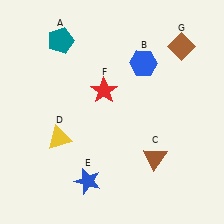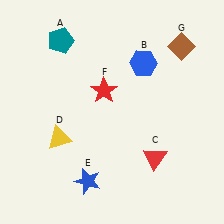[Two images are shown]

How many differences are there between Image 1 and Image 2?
There is 1 difference between the two images.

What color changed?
The triangle (C) changed from brown in Image 1 to red in Image 2.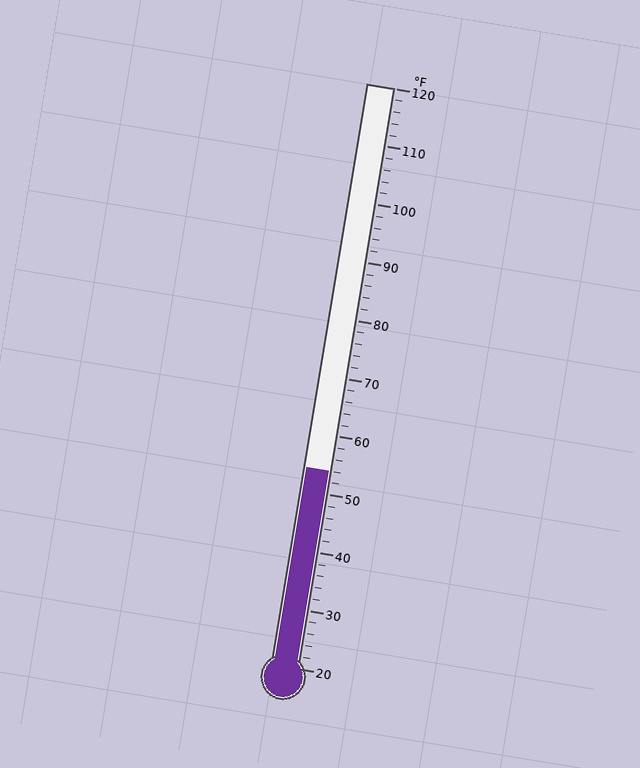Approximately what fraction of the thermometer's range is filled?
The thermometer is filled to approximately 35% of its range.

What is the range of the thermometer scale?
The thermometer scale ranges from 20°F to 120°F.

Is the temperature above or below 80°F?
The temperature is below 80°F.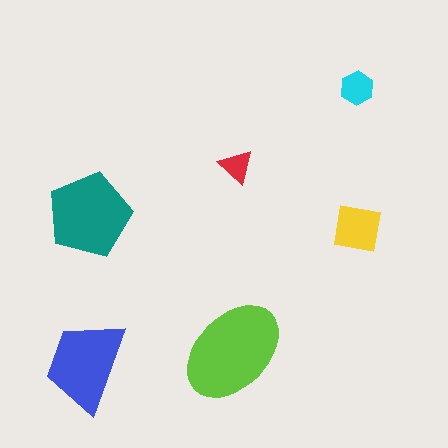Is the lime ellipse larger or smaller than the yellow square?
Larger.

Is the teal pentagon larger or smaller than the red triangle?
Larger.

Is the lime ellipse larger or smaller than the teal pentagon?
Larger.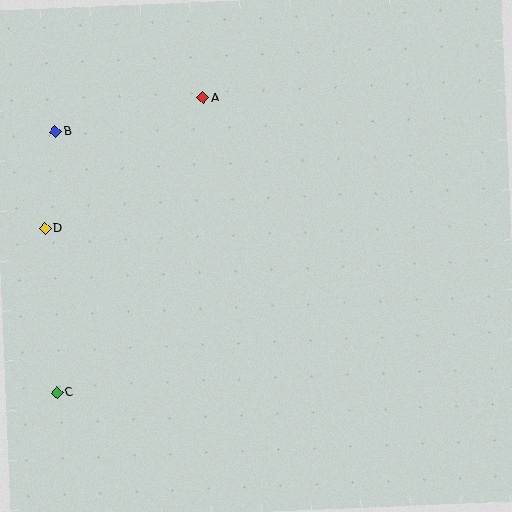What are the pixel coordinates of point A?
Point A is at (203, 98).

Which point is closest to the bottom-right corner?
Point C is closest to the bottom-right corner.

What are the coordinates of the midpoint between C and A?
The midpoint between C and A is at (130, 245).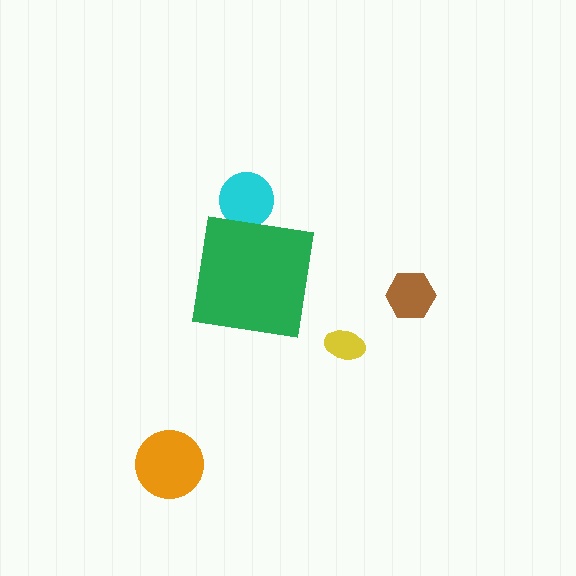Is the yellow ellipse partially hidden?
No, the yellow ellipse is fully visible.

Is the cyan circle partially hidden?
Yes, the cyan circle is partially hidden behind the green square.